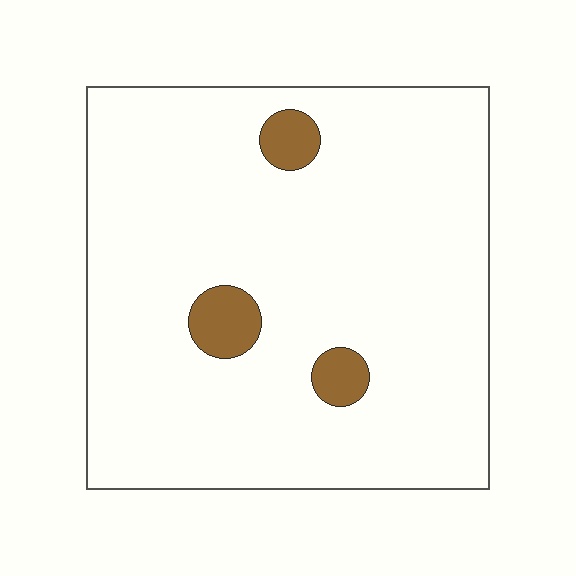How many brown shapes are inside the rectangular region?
3.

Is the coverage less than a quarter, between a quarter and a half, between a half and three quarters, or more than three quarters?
Less than a quarter.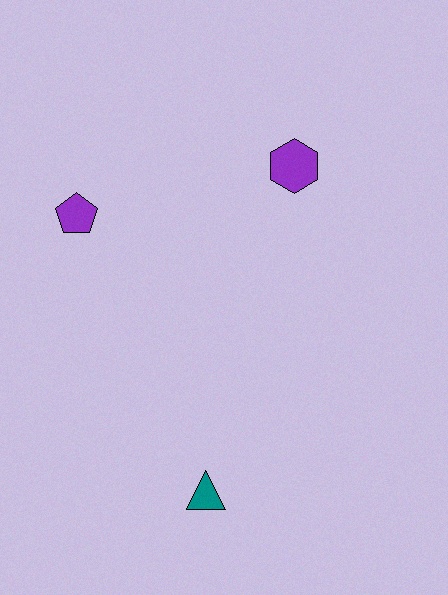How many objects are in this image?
There are 3 objects.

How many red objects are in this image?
There are no red objects.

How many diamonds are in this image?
There are no diamonds.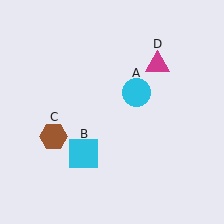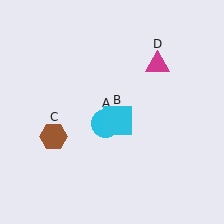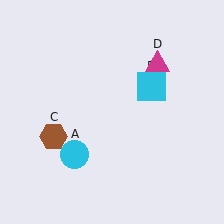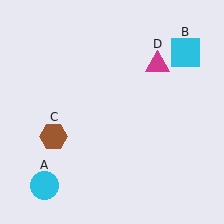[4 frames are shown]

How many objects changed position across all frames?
2 objects changed position: cyan circle (object A), cyan square (object B).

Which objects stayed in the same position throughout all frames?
Brown hexagon (object C) and magenta triangle (object D) remained stationary.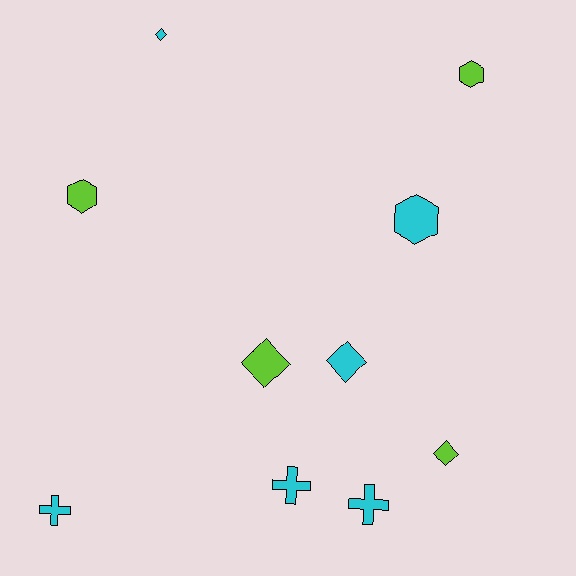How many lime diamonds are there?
There are 2 lime diamonds.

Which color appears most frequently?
Cyan, with 6 objects.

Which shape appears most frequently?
Diamond, with 4 objects.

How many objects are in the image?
There are 10 objects.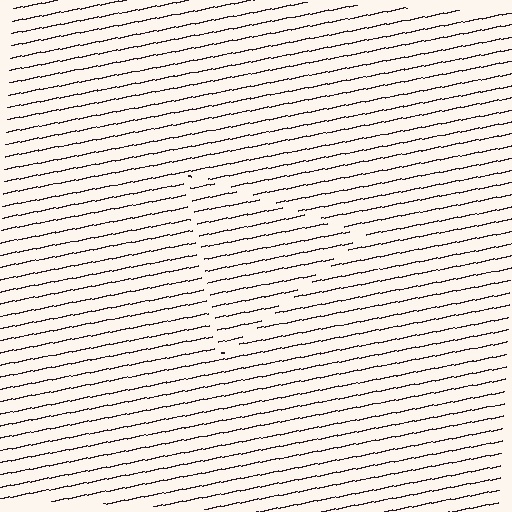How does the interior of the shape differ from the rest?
The interior of the shape contains the same grating, shifted by half a period — the contour is defined by the phase discontinuity where line-ends from the inner and outer gratings abut.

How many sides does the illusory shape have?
3 sides — the line-ends trace a triangle.